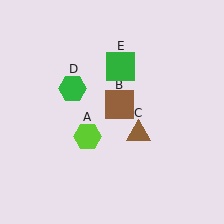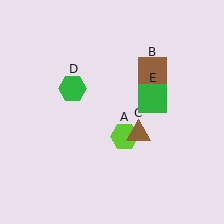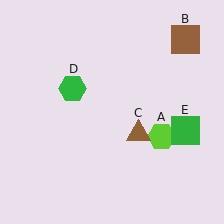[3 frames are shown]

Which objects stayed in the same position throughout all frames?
Brown triangle (object C) and green hexagon (object D) remained stationary.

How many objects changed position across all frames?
3 objects changed position: lime hexagon (object A), brown square (object B), green square (object E).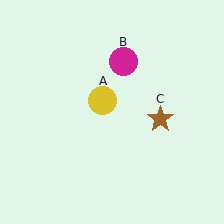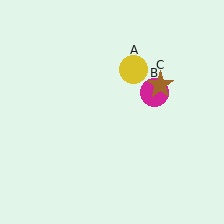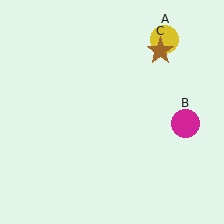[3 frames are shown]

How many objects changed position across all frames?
3 objects changed position: yellow circle (object A), magenta circle (object B), brown star (object C).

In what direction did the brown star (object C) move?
The brown star (object C) moved up.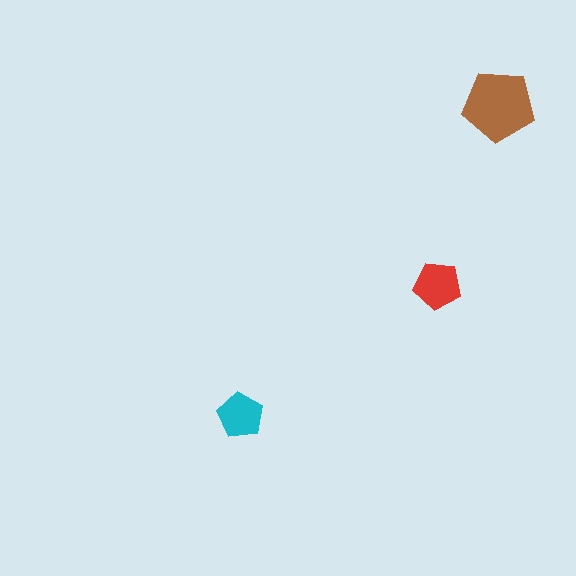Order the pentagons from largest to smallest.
the brown one, the red one, the cyan one.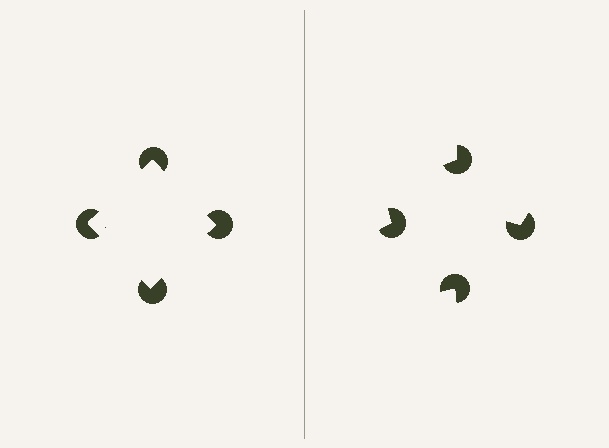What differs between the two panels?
The pac-man discs are positioned identically on both sides; only the wedge orientations differ. On the left they align to a square; on the right they are misaligned.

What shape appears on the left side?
An illusory square.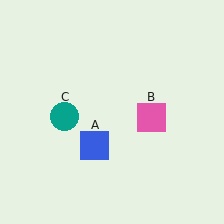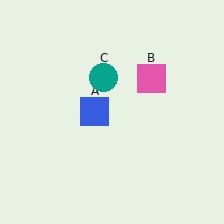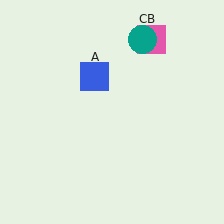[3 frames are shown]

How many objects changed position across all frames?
3 objects changed position: blue square (object A), pink square (object B), teal circle (object C).